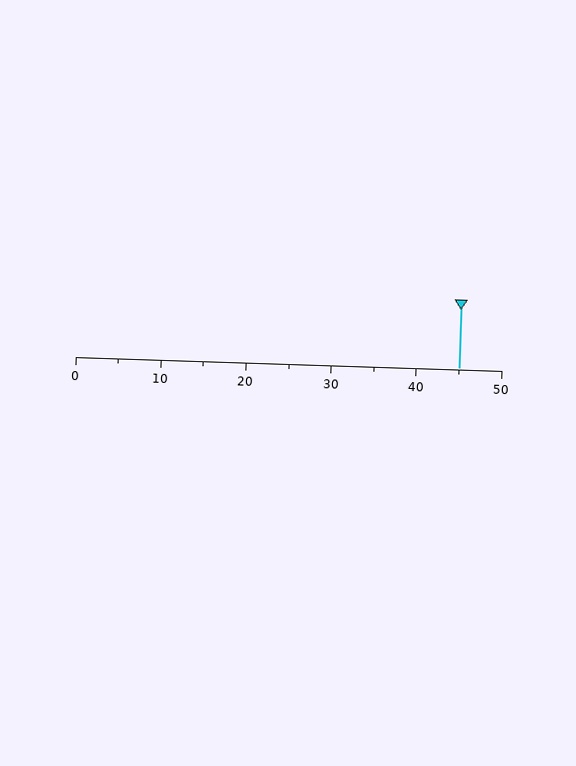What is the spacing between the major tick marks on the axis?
The major ticks are spaced 10 apart.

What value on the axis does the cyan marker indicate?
The marker indicates approximately 45.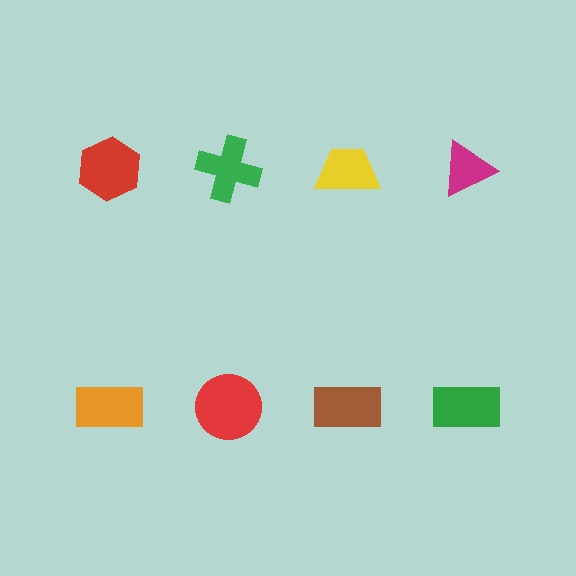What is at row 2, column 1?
An orange rectangle.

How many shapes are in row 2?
4 shapes.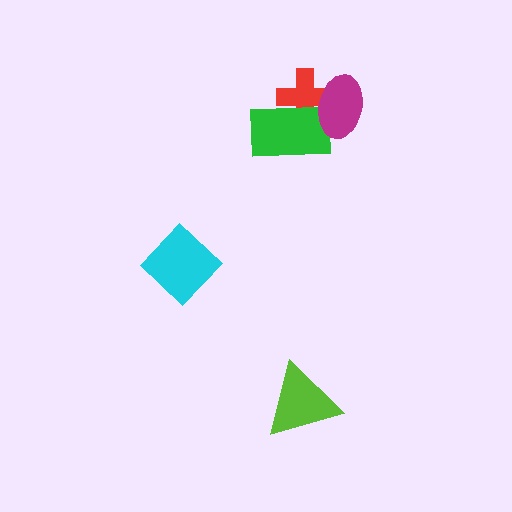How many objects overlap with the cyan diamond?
0 objects overlap with the cyan diamond.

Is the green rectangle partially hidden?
Yes, it is partially covered by another shape.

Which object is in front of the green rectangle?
The magenta ellipse is in front of the green rectangle.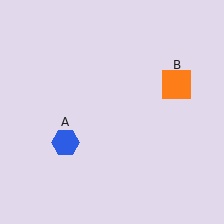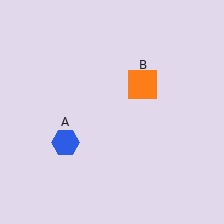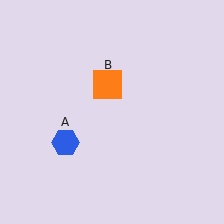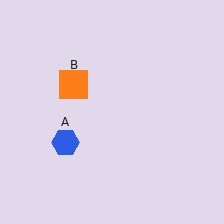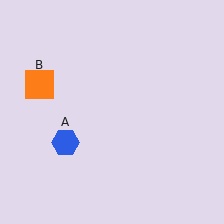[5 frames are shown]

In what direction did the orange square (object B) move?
The orange square (object B) moved left.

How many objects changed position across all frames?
1 object changed position: orange square (object B).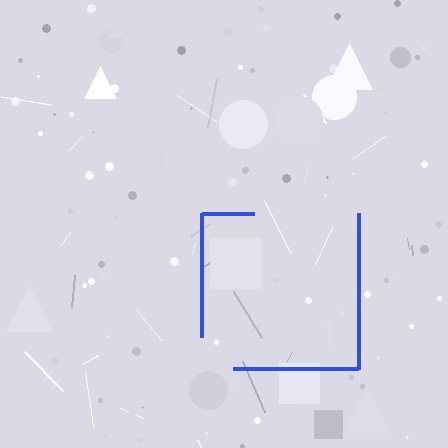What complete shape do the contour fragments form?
The contour fragments form a square.